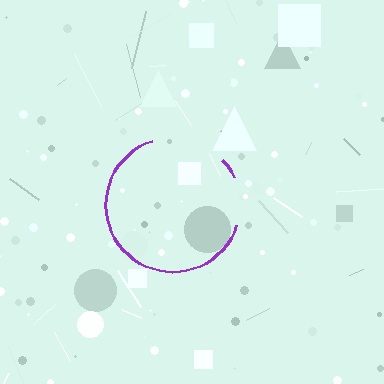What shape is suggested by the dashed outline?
The dashed outline suggests a circle.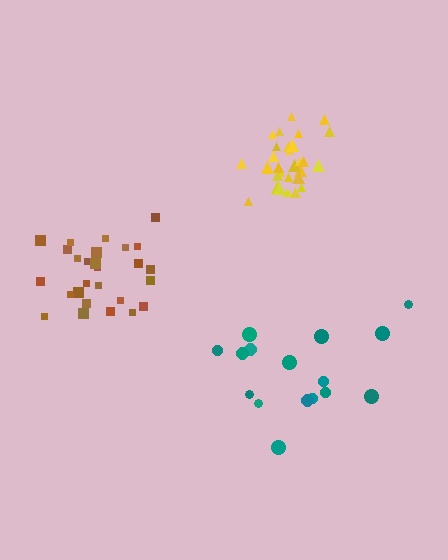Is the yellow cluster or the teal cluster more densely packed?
Yellow.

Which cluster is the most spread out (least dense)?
Teal.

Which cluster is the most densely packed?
Yellow.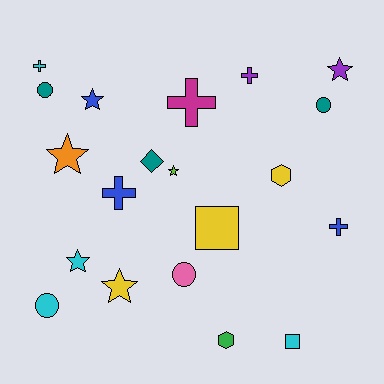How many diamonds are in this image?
There is 1 diamond.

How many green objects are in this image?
There is 1 green object.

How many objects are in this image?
There are 20 objects.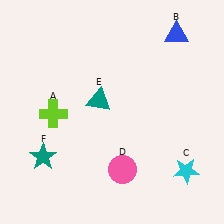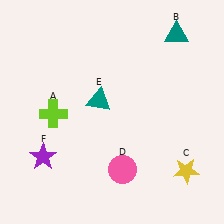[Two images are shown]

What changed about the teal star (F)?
In Image 1, F is teal. In Image 2, it changed to purple.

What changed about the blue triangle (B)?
In Image 1, B is blue. In Image 2, it changed to teal.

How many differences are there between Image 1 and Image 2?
There are 3 differences between the two images.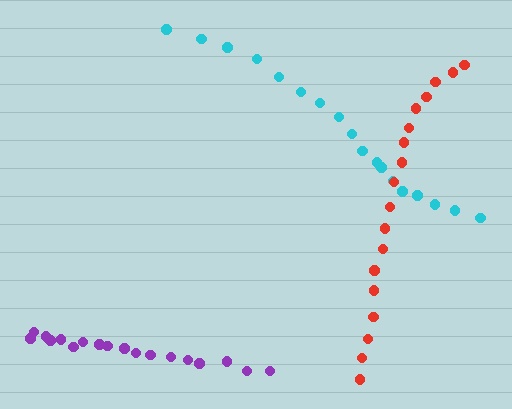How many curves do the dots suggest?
There are 3 distinct paths.